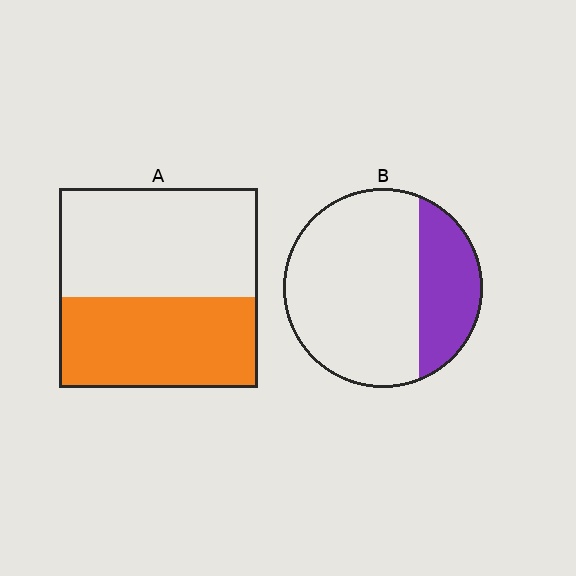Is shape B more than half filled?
No.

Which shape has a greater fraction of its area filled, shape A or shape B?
Shape A.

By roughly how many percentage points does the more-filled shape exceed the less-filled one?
By roughly 20 percentage points (A over B).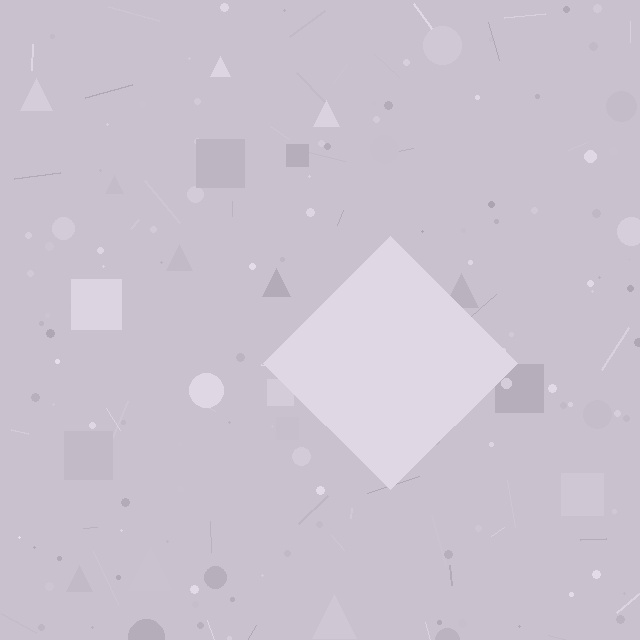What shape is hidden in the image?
A diamond is hidden in the image.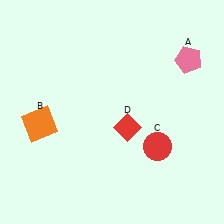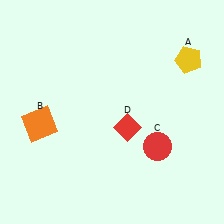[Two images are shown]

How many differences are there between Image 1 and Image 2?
There is 1 difference between the two images.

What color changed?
The pentagon (A) changed from pink in Image 1 to yellow in Image 2.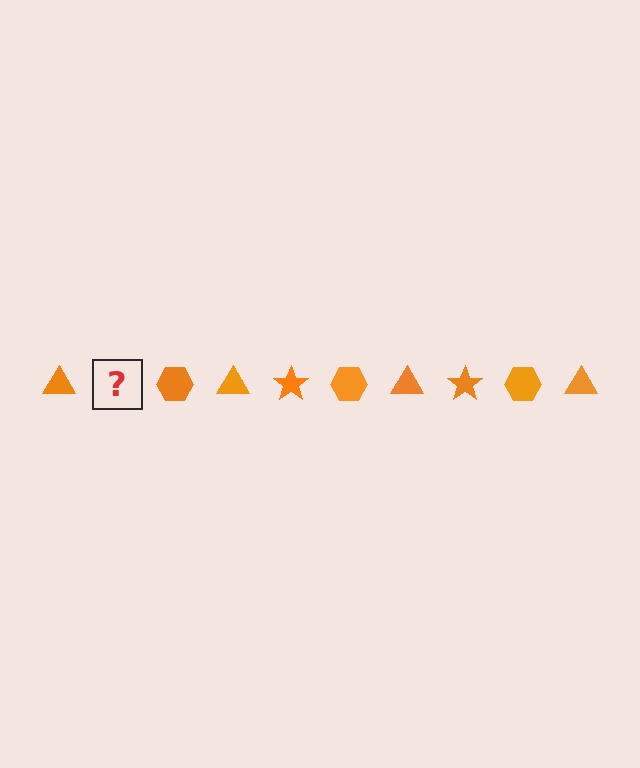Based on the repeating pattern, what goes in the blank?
The blank should be an orange star.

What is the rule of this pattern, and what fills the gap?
The rule is that the pattern cycles through triangle, star, hexagon shapes in orange. The gap should be filled with an orange star.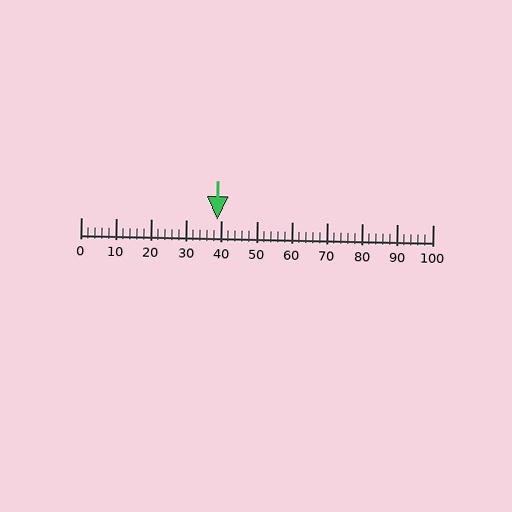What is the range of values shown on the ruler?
The ruler shows values from 0 to 100.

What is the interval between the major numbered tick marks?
The major tick marks are spaced 10 units apart.